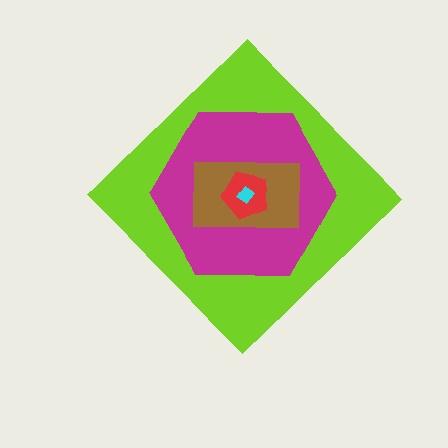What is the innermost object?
The cyan diamond.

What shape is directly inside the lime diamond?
The magenta hexagon.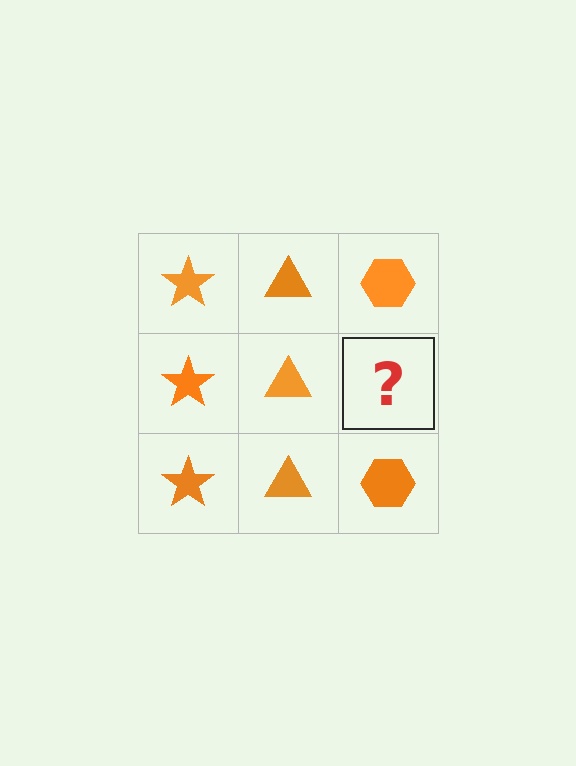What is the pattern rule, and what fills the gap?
The rule is that each column has a consistent shape. The gap should be filled with an orange hexagon.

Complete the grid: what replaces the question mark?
The question mark should be replaced with an orange hexagon.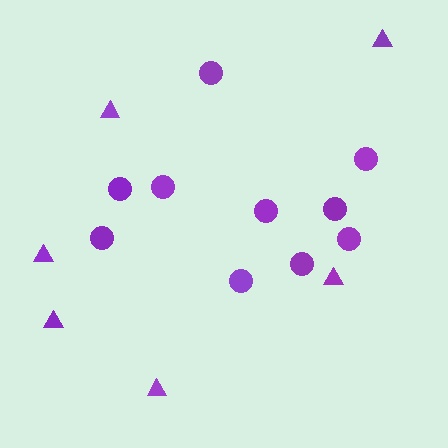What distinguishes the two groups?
There are 2 groups: one group of circles (10) and one group of triangles (6).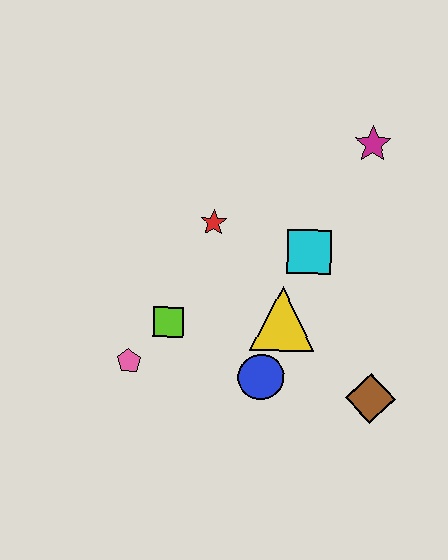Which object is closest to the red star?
The cyan square is closest to the red star.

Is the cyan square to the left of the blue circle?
No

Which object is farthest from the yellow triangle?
The magenta star is farthest from the yellow triangle.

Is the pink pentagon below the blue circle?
No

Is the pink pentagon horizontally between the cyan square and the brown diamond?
No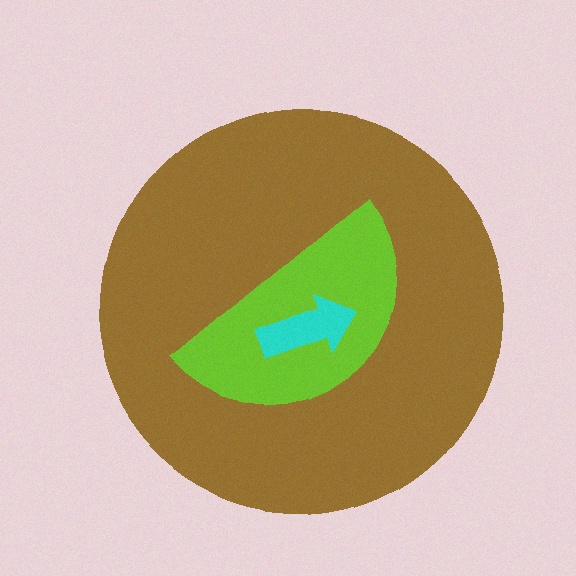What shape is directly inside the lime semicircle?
The cyan arrow.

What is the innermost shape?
The cyan arrow.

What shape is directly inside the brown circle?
The lime semicircle.